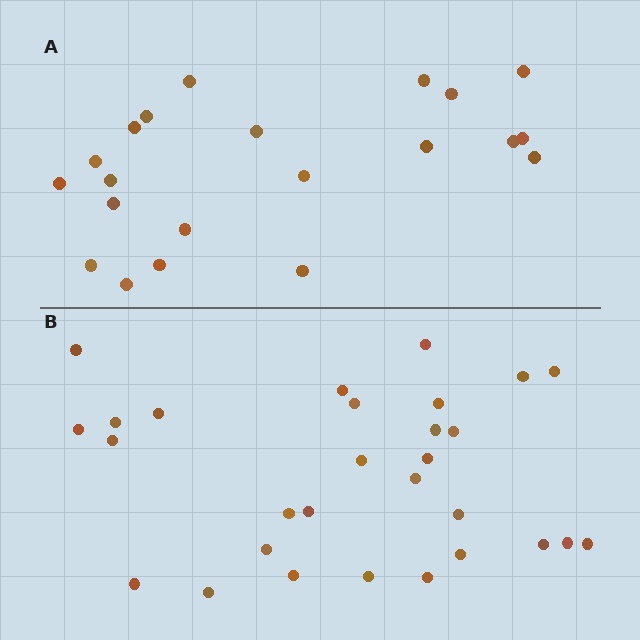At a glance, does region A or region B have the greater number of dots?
Region B (the bottom region) has more dots.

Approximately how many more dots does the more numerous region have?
Region B has roughly 8 or so more dots than region A.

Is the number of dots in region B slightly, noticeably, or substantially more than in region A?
Region B has noticeably more, but not dramatically so. The ratio is roughly 1.4 to 1.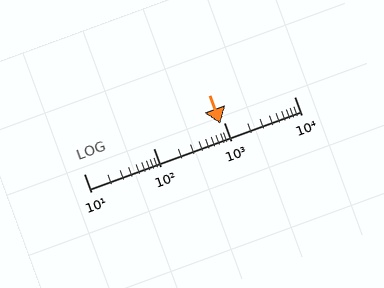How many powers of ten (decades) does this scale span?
The scale spans 3 decades, from 10 to 10000.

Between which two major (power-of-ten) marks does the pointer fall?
The pointer is between 100 and 1000.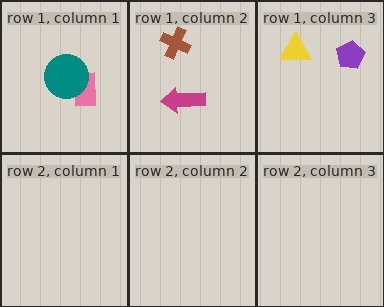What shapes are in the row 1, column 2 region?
The magenta arrow, the brown cross.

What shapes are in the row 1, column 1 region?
The pink rectangle, the teal circle.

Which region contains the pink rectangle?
The row 1, column 1 region.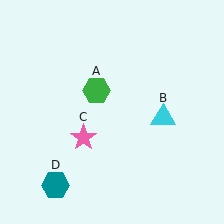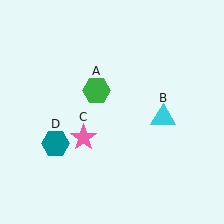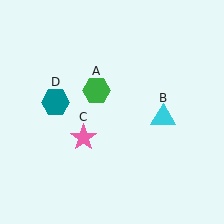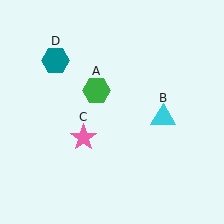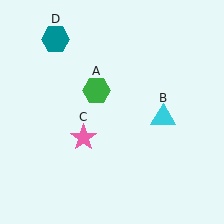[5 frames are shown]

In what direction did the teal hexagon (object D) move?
The teal hexagon (object D) moved up.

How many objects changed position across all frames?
1 object changed position: teal hexagon (object D).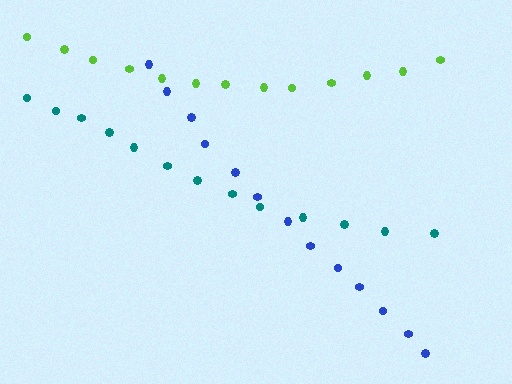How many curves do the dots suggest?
There are 3 distinct paths.